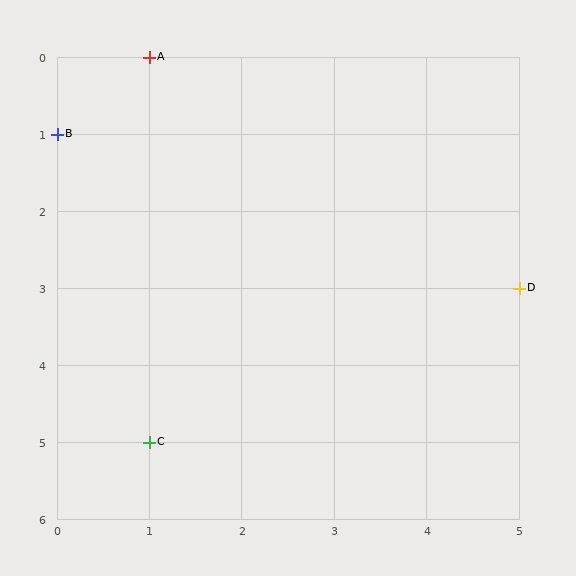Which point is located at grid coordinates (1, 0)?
Point A is at (1, 0).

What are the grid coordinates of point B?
Point B is at grid coordinates (0, 1).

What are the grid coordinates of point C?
Point C is at grid coordinates (1, 5).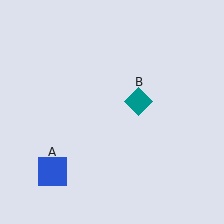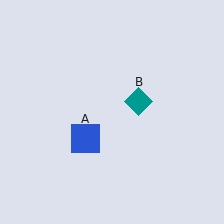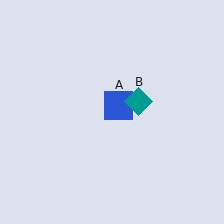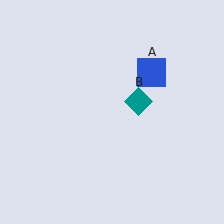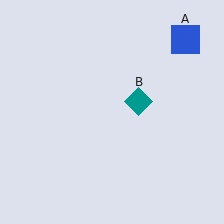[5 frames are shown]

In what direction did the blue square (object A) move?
The blue square (object A) moved up and to the right.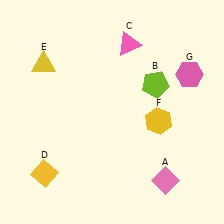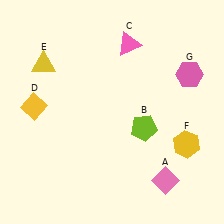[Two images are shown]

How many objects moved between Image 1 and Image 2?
3 objects moved between the two images.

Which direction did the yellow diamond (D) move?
The yellow diamond (D) moved up.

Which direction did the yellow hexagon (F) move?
The yellow hexagon (F) moved right.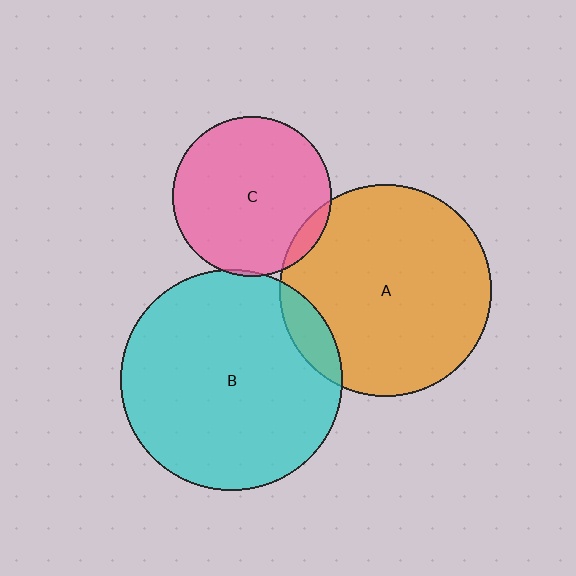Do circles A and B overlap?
Yes.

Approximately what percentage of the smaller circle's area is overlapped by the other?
Approximately 10%.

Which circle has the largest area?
Circle B (cyan).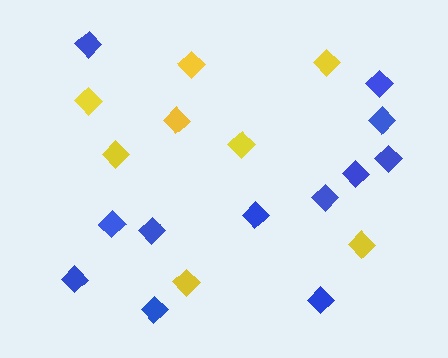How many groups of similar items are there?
There are 2 groups: one group of yellow diamonds (8) and one group of blue diamonds (12).